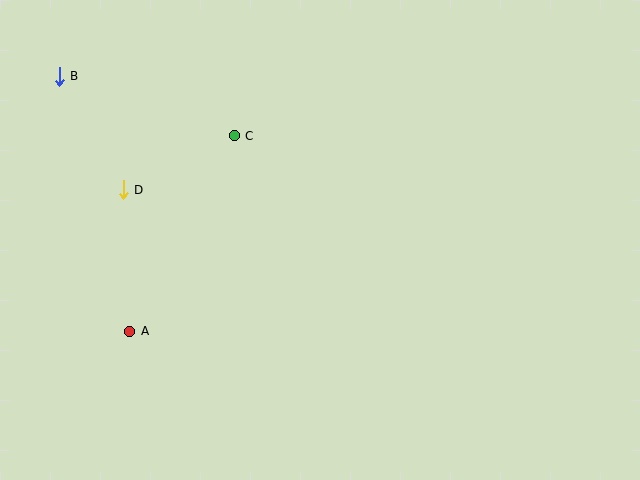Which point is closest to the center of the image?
Point C at (234, 136) is closest to the center.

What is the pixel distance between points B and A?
The distance between B and A is 265 pixels.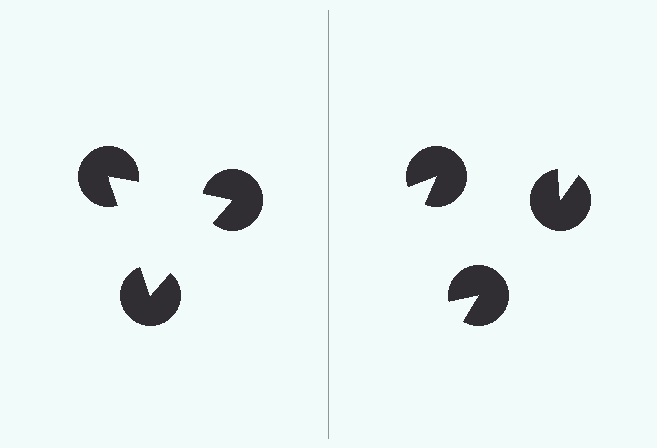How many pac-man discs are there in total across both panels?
6 — 3 on each side.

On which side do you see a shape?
An illusory triangle appears on the left side. On the right side the wedge cuts are rotated, so no coherent shape forms.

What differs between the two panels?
The pac-man discs are positioned identically on both sides; only the wedge orientations differ. On the left they align to a triangle; on the right they are misaligned.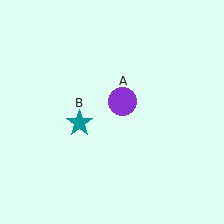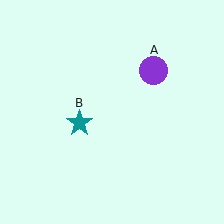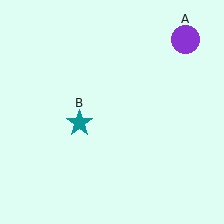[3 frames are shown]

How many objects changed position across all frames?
1 object changed position: purple circle (object A).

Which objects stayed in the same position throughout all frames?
Teal star (object B) remained stationary.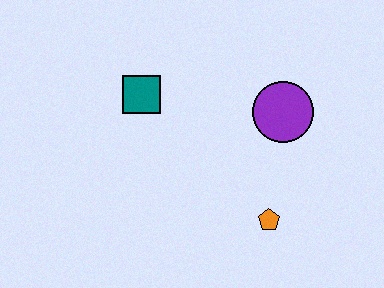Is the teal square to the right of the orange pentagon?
No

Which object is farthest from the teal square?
The orange pentagon is farthest from the teal square.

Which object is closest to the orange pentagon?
The purple circle is closest to the orange pentagon.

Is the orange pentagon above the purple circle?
No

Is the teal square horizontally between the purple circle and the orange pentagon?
No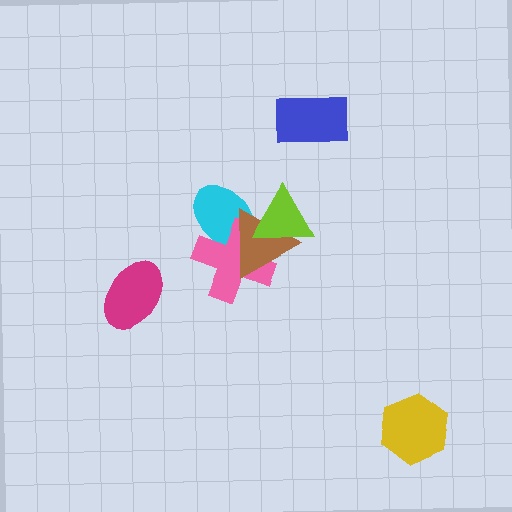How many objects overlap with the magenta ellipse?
0 objects overlap with the magenta ellipse.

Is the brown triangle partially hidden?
Yes, it is partially covered by another shape.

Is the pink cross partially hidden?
Yes, it is partially covered by another shape.